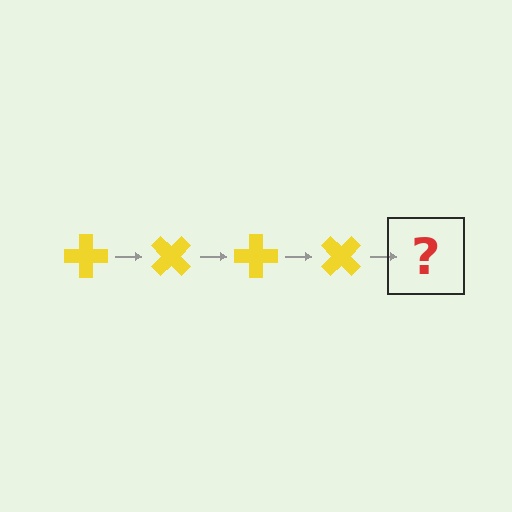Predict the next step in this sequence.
The next step is a yellow cross rotated 180 degrees.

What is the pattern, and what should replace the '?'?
The pattern is that the cross rotates 45 degrees each step. The '?' should be a yellow cross rotated 180 degrees.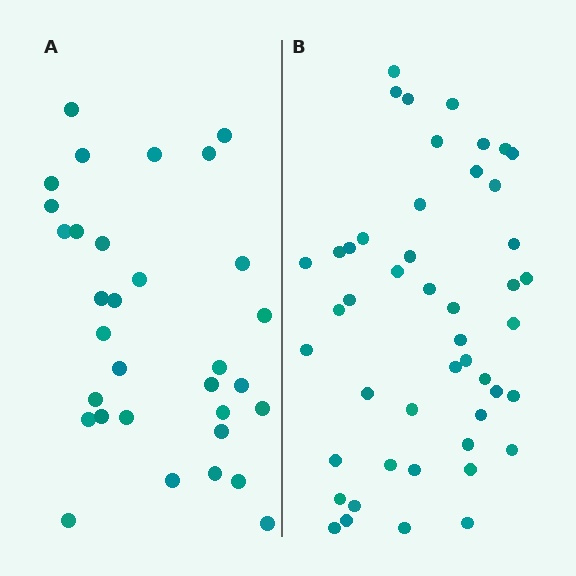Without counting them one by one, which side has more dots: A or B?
Region B (the right region) has more dots.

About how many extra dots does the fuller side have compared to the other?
Region B has approximately 15 more dots than region A.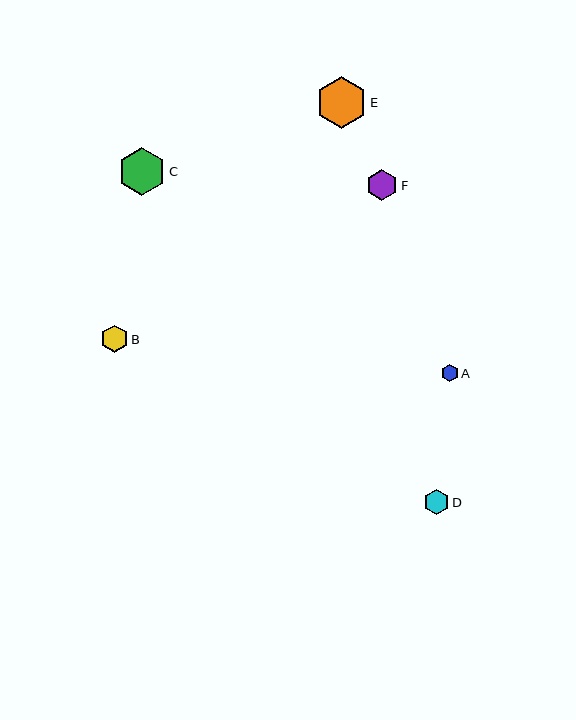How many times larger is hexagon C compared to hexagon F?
Hexagon C is approximately 1.5 times the size of hexagon F.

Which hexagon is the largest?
Hexagon E is the largest with a size of approximately 51 pixels.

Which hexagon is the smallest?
Hexagon A is the smallest with a size of approximately 17 pixels.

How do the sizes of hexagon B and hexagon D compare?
Hexagon B and hexagon D are approximately the same size.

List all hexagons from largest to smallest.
From largest to smallest: E, C, F, B, D, A.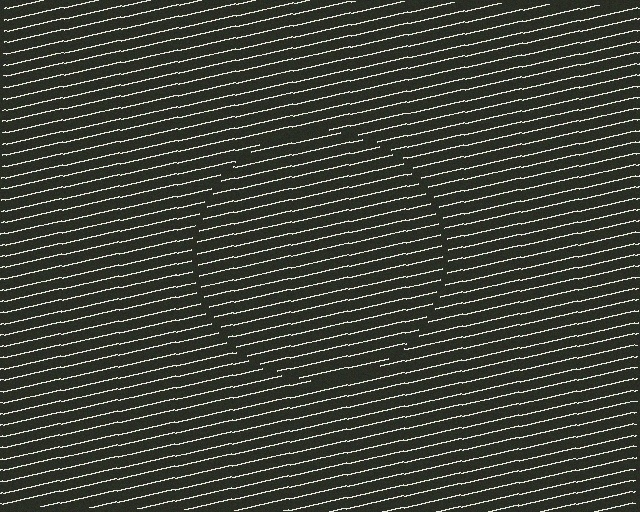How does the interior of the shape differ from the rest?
The interior of the shape contains the same grating, shifted by half a period — the contour is defined by the phase discontinuity where line-ends from the inner and outer gratings abut.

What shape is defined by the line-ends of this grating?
An illusory circle. The interior of the shape contains the same grating, shifted by half a period — the contour is defined by the phase discontinuity where line-ends from the inner and outer gratings abut.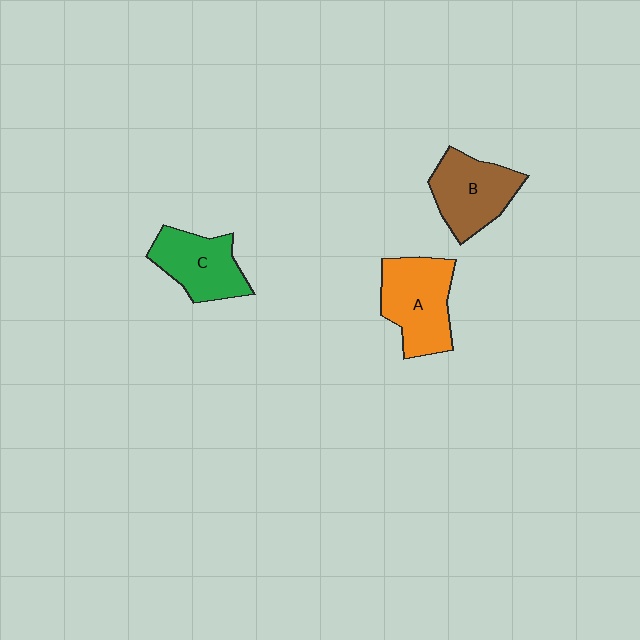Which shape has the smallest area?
Shape C (green).